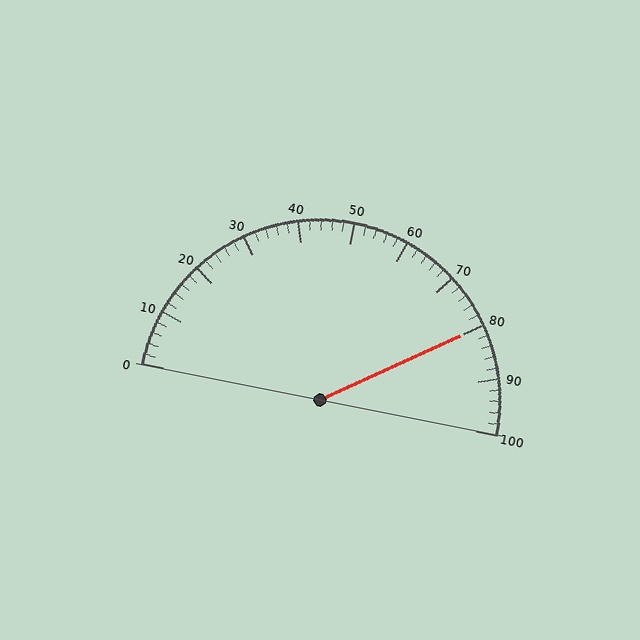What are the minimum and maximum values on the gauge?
The gauge ranges from 0 to 100.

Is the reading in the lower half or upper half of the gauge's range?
The reading is in the upper half of the range (0 to 100).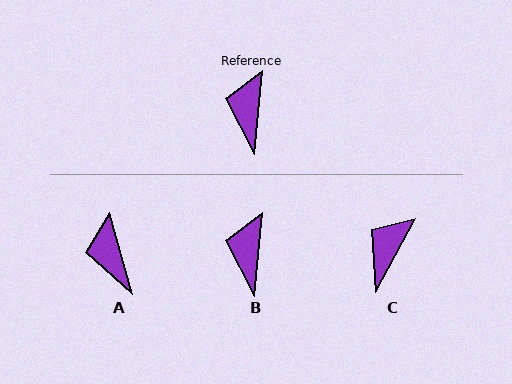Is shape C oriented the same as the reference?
No, it is off by about 23 degrees.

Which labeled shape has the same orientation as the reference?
B.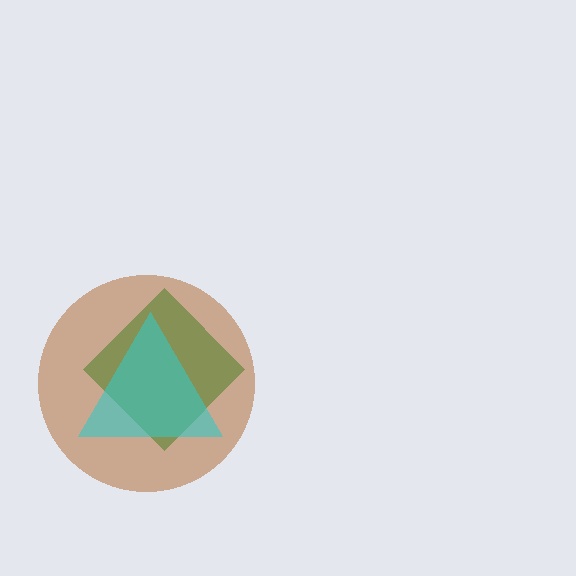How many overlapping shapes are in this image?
There are 3 overlapping shapes in the image.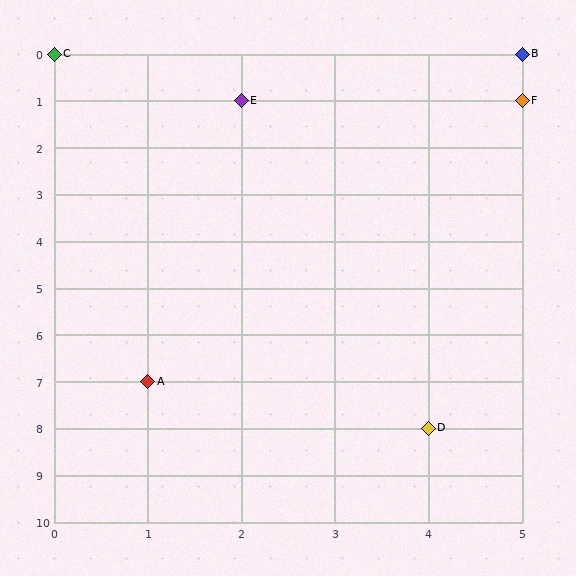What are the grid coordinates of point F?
Point F is at grid coordinates (5, 1).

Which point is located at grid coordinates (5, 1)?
Point F is at (5, 1).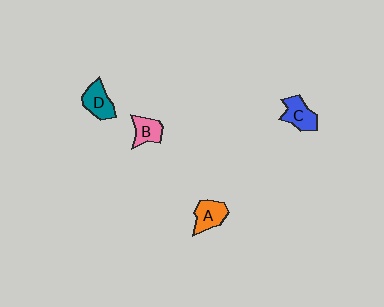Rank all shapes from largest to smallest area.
From largest to smallest: C (blue), D (teal), A (orange), B (pink).